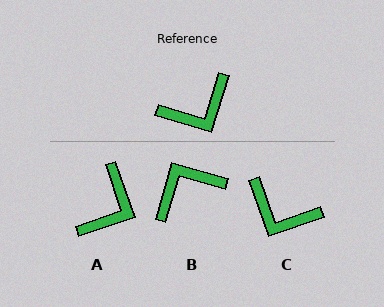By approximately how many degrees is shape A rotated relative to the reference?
Approximately 36 degrees counter-clockwise.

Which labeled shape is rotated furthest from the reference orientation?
B, about 179 degrees away.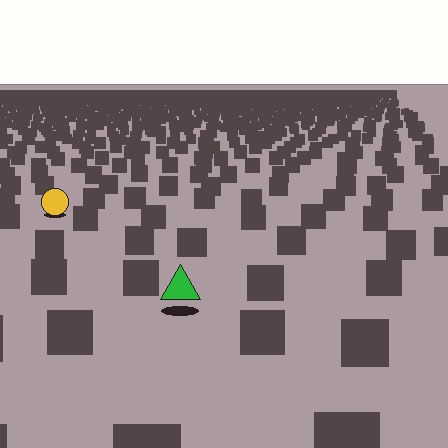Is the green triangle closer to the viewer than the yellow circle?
Yes. The green triangle is closer — you can tell from the texture gradient: the ground texture is coarser near it.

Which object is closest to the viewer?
The green triangle is closest. The texture marks near it are larger and more spread out.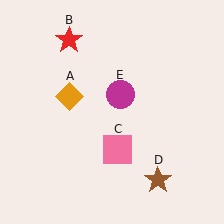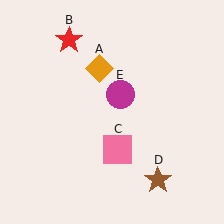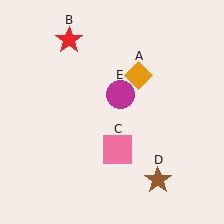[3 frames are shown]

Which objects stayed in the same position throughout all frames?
Red star (object B) and pink square (object C) and brown star (object D) and magenta circle (object E) remained stationary.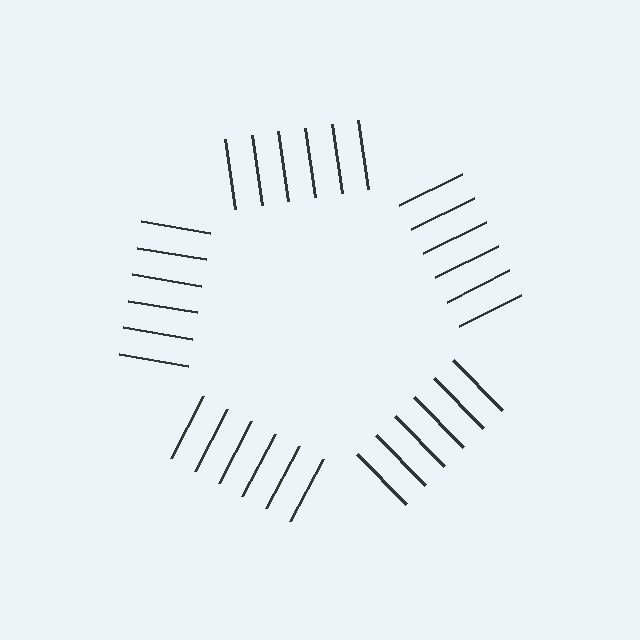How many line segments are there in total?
30 — 6 along each of the 5 edges.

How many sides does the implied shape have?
5 sides — the line-ends trace a pentagon.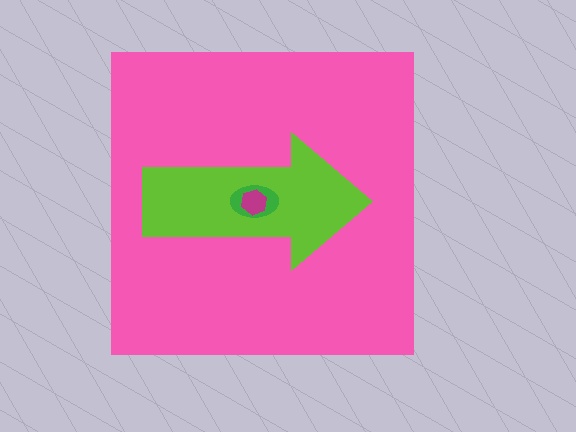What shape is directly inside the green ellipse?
The magenta hexagon.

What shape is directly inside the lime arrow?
The green ellipse.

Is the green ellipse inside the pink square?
Yes.